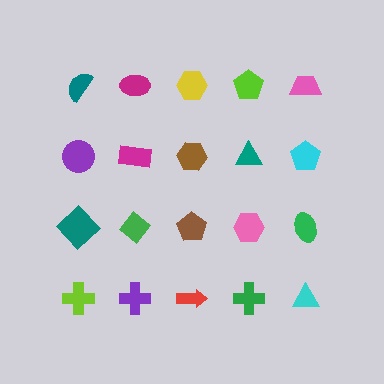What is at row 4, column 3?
A red arrow.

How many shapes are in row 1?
5 shapes.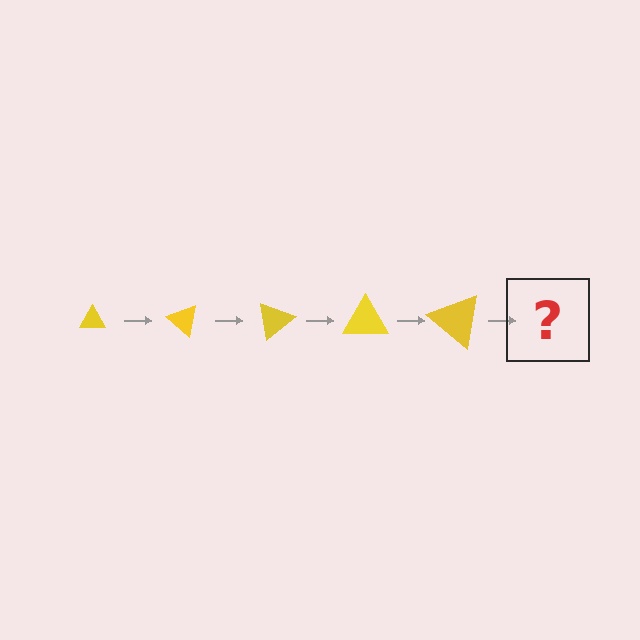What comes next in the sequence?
The next element should be a triangle, larger than the previous one and rotated 200 degrees from the start.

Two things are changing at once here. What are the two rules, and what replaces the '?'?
The two rules are that the triangle grows larger each step and it rotates 40 degrees each step. The '?' should be a triangle, larger than the previous one and rotated 200 degrees from the start.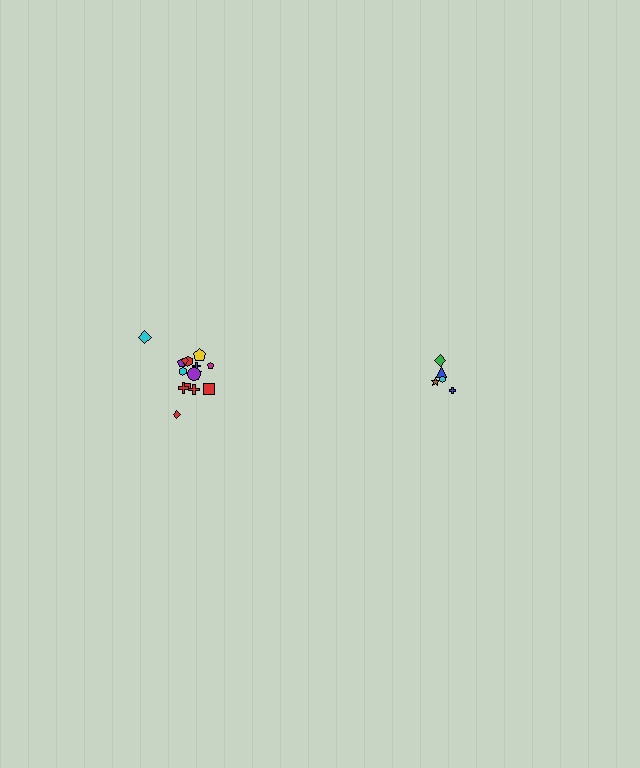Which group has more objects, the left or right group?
The left group.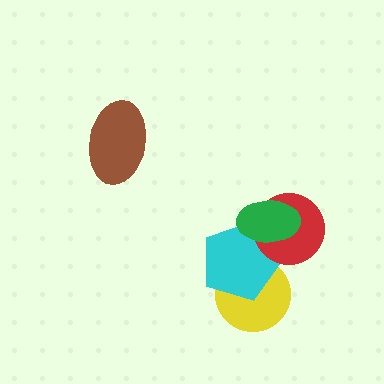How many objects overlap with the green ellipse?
2 objects overlap with the green ellipse.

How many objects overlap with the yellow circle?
1 object overlaps with the yellow circle.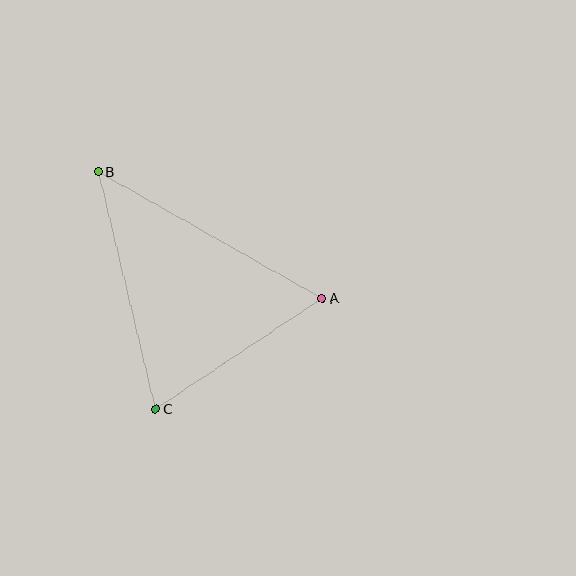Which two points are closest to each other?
Points A and C are closest to each other.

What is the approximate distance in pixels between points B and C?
The distance between B and C is approximately 244 pixels.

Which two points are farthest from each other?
Points A and B are farthest from each other.